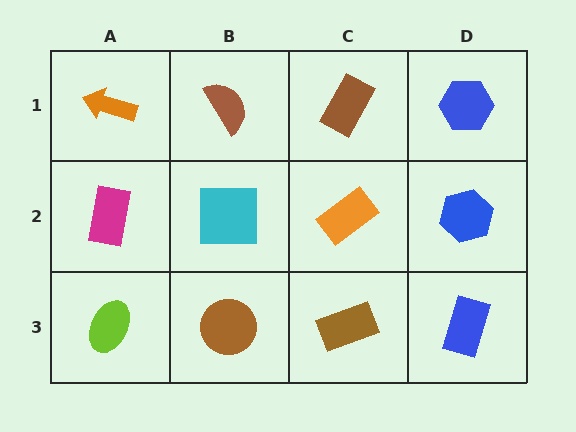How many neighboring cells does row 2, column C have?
4.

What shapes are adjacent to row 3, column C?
An orange rectangle (row 2, column C), a brown circle (row 3, column B), a blue rectangle (row 3, column D).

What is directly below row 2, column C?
A brown rectangle.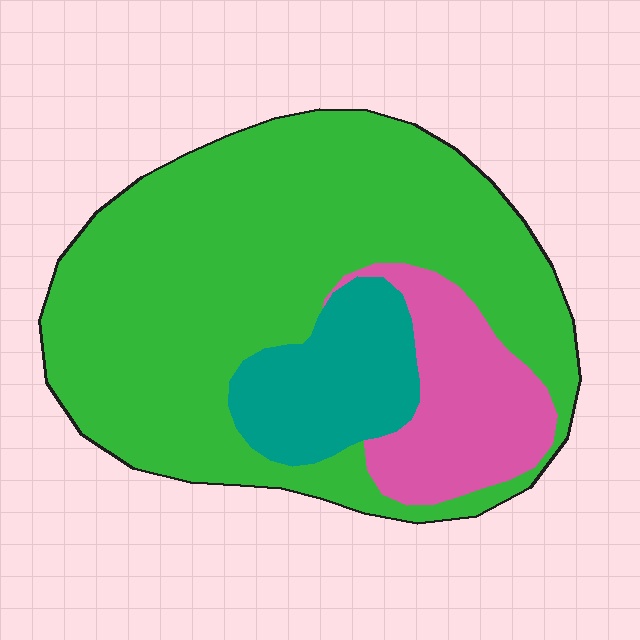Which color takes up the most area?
Green, at roughly 70%.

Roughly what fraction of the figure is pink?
Pink covers 16% of the figure.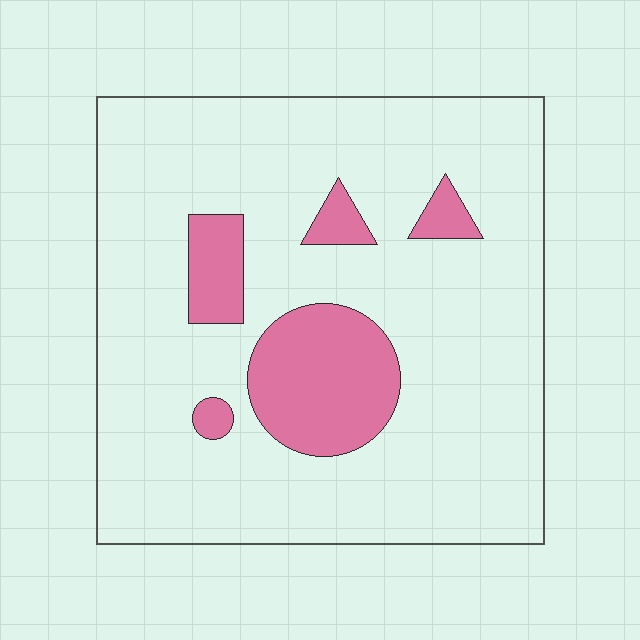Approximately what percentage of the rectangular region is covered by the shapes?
Approximately 15%.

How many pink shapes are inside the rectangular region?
5.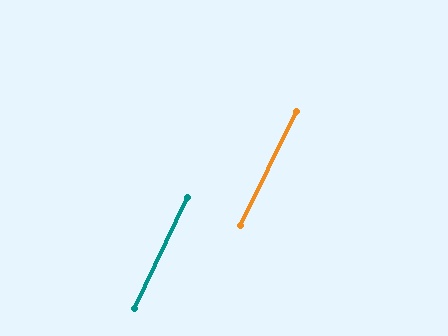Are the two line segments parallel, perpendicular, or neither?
Parallel — their directions differ by only 0.5°.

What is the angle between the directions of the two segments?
Approximately 1 degree.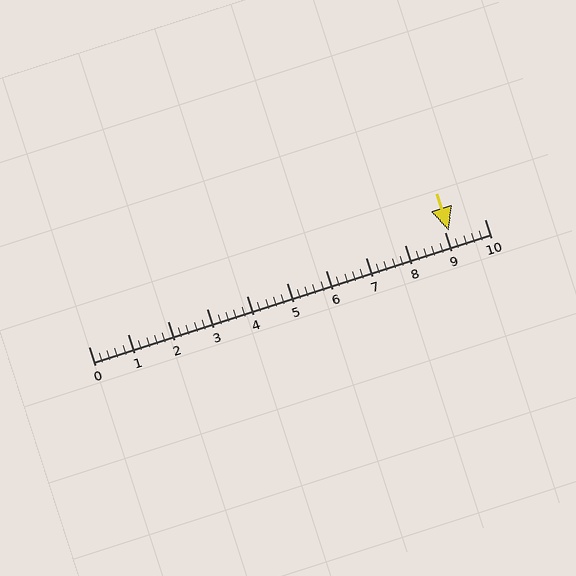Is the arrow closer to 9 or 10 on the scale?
The arrow is closer to 9.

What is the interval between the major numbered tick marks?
The major tick marks are spaced 1 units apart.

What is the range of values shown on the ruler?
The ruler shows values from 0 to 10.